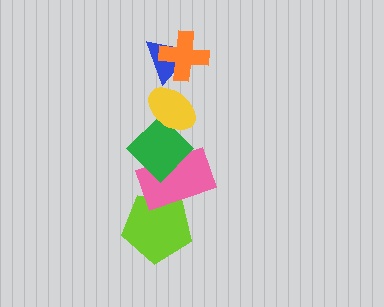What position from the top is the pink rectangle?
The pink rectangle is 5th from the top.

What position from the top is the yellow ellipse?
The yellow ellipse is 3rd from the top.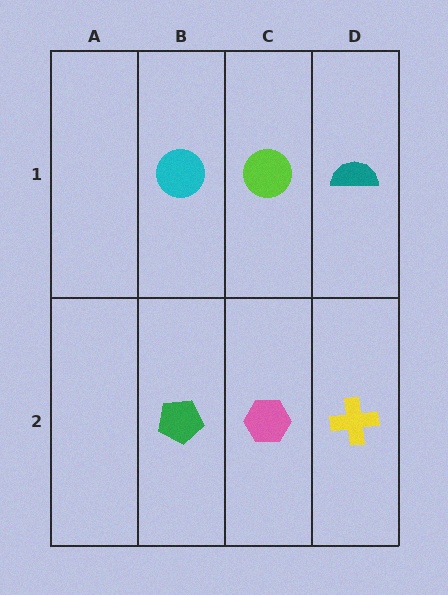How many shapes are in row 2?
3 shapes.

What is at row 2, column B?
A green pentagon.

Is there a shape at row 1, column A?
No, that cell is empty.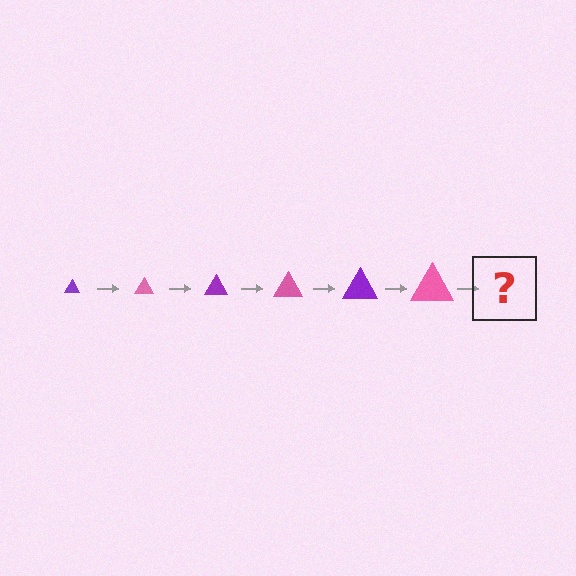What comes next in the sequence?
The next element should be a purple triangle, larger than the previous one.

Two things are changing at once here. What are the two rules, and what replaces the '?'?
The two rules are that the triangle grows larger each step and the color cycles through purple and pink. The '?' should be a purple triangle, larger than the previous one.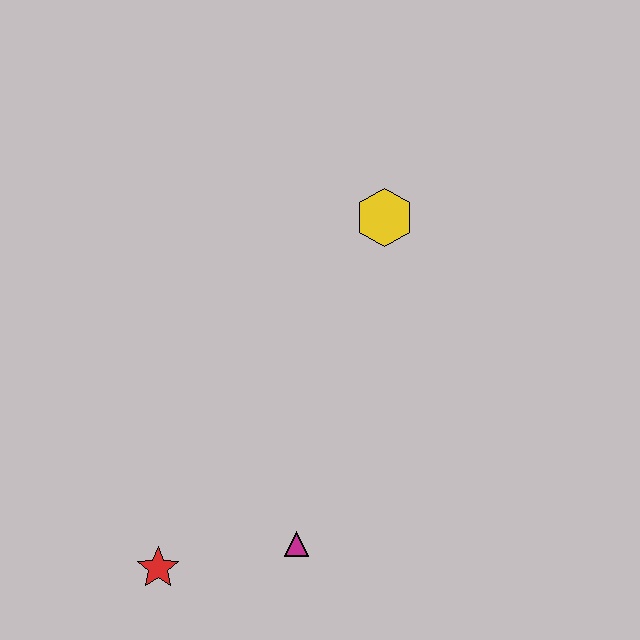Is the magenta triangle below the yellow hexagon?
Yes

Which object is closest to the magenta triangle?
The red star is closest to the magenta triangle.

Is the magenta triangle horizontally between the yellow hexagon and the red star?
Yes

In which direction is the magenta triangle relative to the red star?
The magenta triangle is to the right of the red star.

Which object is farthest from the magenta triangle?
The yellow hexagon is farthest from the magenta triangle.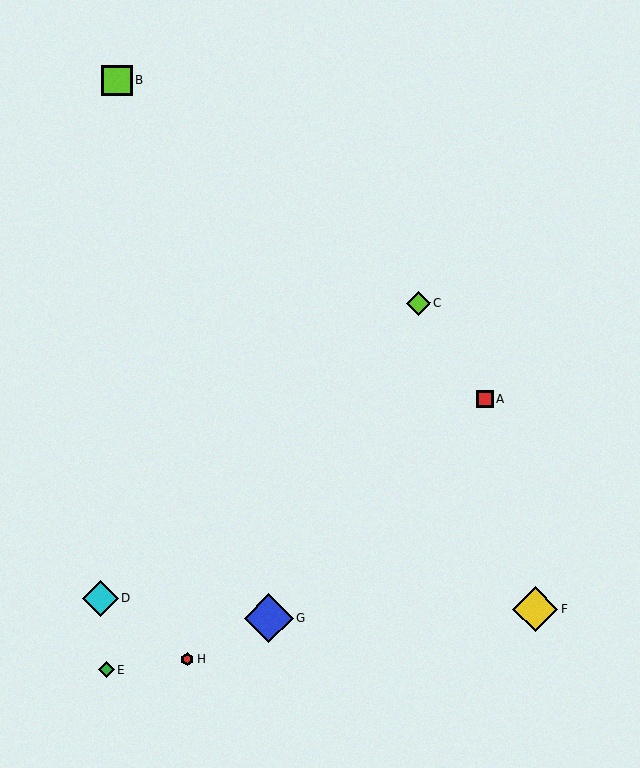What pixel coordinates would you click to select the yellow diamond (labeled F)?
Click at (535, 609) to select the yellow diamond F.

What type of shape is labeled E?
Shape E is a green diamond.